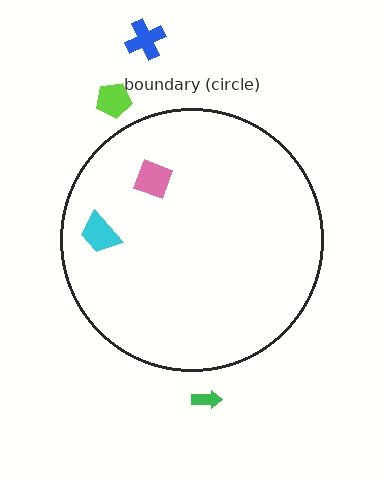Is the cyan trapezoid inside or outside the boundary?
Inside.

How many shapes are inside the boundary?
2 inside, 3 outside.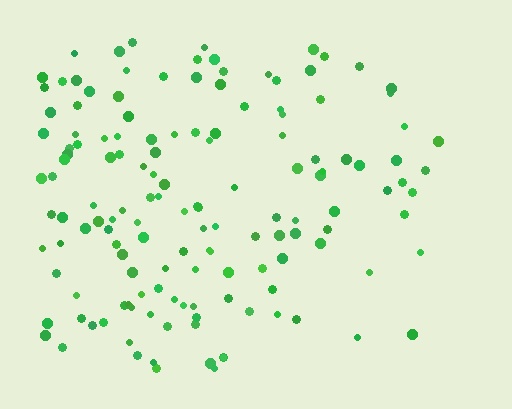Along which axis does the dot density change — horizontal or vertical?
Horizontal.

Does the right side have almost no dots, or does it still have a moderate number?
Still a moderate number, just noticeably fewer than the left.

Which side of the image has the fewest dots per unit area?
The right.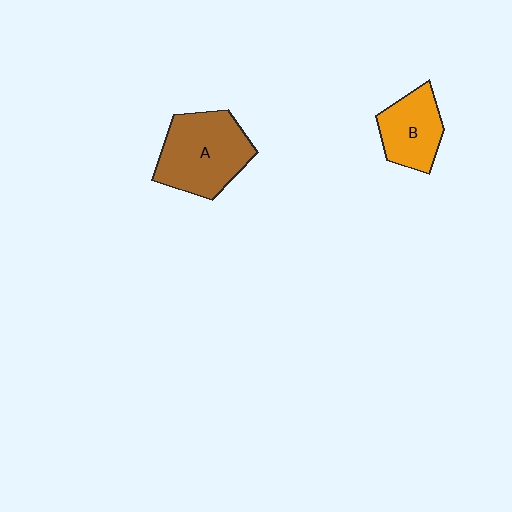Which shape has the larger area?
Shape A (brown).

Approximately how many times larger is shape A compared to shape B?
Approximately 1.6 times.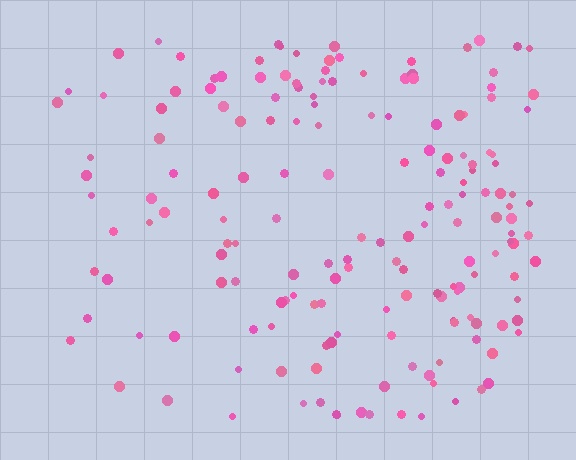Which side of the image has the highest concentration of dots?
The right.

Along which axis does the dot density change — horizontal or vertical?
Horizontal.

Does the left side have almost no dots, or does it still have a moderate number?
Still a moderate number, just noticeably fewer than the right.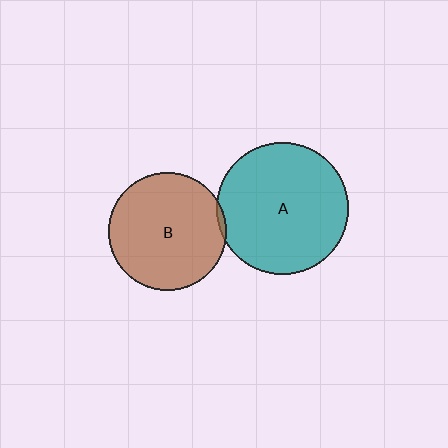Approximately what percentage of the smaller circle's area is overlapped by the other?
Approximately 5%.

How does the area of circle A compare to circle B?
Approximately 1.2 times.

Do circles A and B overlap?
Yes.